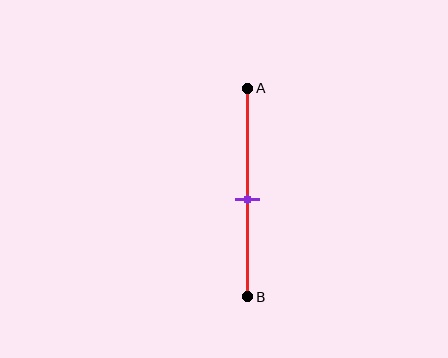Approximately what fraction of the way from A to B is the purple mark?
The purple mark is approximately 55% of the way from A to B.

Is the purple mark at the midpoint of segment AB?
No, the mark is at about 55% from A, not at the 50% midpoint.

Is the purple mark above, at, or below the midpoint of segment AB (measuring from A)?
The purple mark is below the midpoint of segment AB.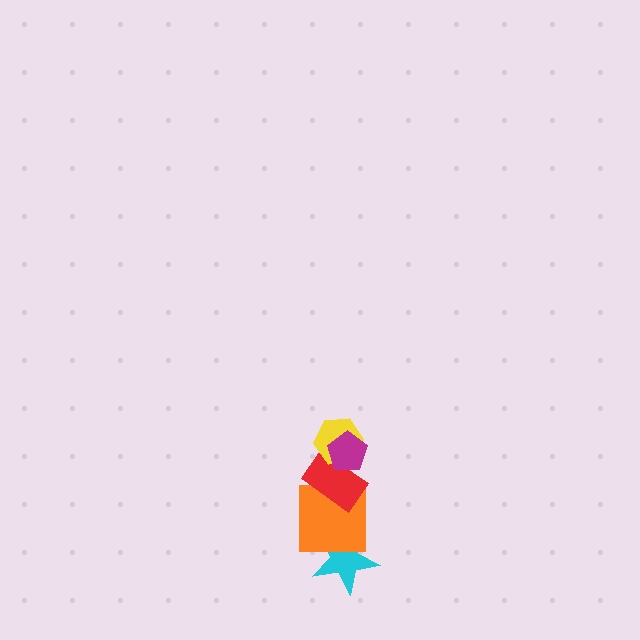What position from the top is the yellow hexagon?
The yellow hexagon is 2nd from the top.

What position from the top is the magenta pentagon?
The magenta pentagon is 1st from the top.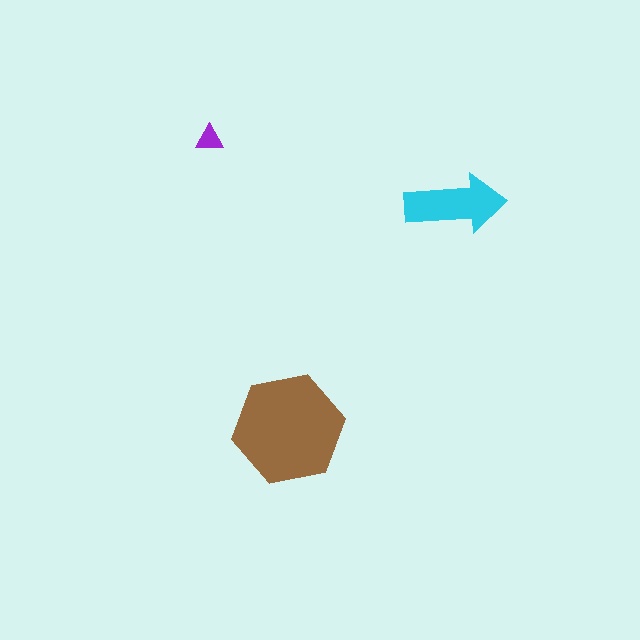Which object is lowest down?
The brown hexagon is bottommost.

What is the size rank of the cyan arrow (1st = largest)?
2nd.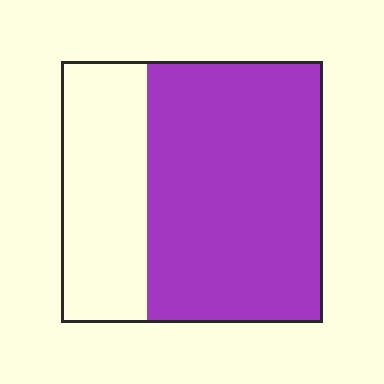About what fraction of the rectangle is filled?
About two thirds (2/3).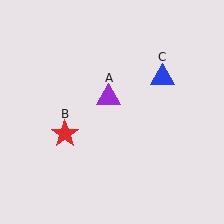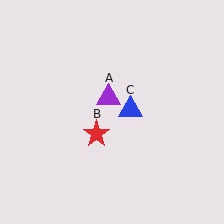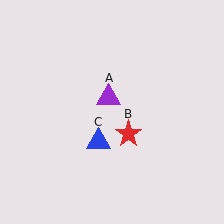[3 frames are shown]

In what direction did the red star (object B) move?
The red star (object B) moved right.